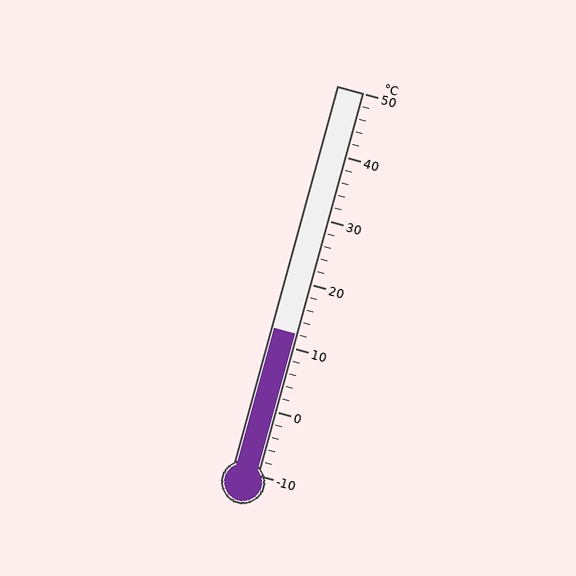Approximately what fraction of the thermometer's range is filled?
The thermometer is filled to approximately 35% of its range.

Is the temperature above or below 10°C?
The temperature is above 10°C.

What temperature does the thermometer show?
The thermometer shows approximately 12°C.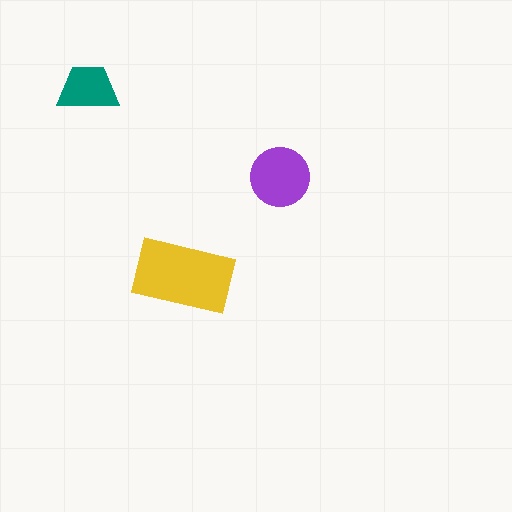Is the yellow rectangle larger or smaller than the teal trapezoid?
Larger.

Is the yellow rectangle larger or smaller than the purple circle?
Larger.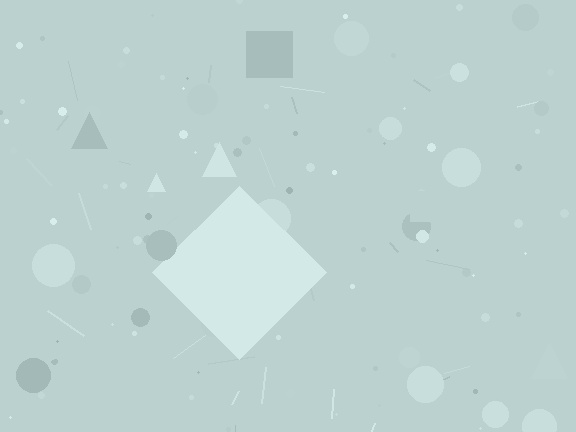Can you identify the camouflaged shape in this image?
The camouflaged shape is a diamond.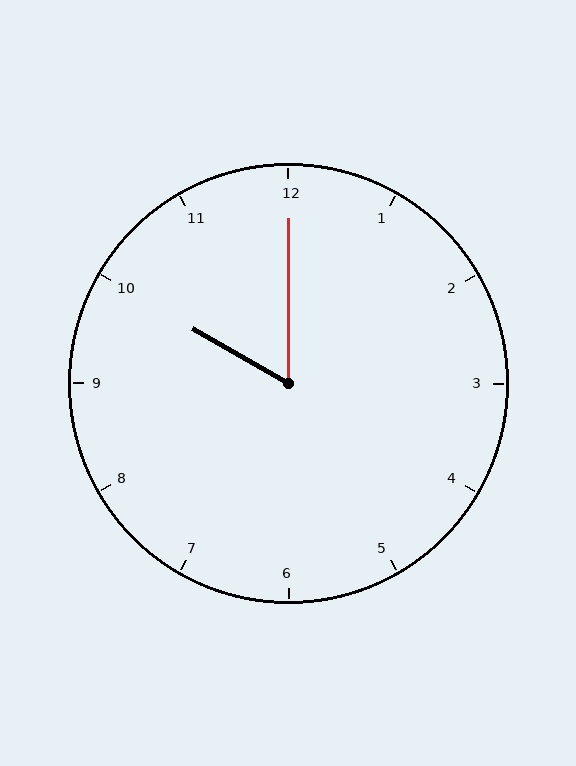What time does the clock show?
10:00.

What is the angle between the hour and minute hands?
Approximately 60 degrees.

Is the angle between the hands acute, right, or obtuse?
It is acute.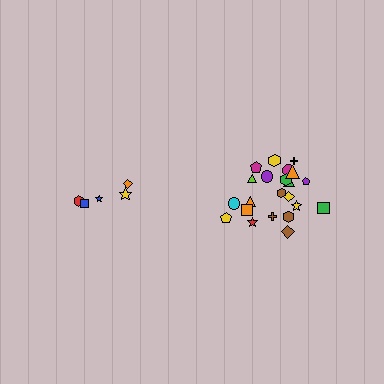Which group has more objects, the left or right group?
The right group.